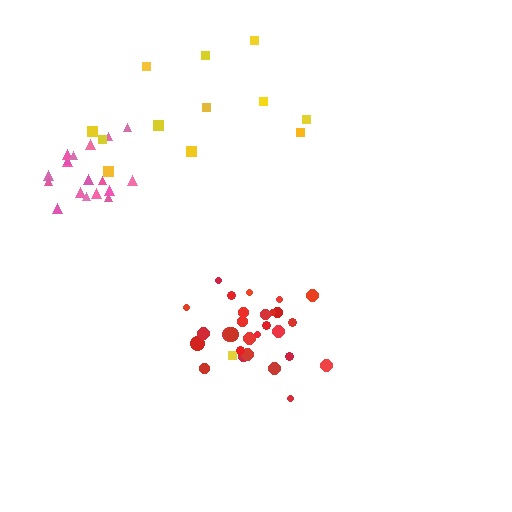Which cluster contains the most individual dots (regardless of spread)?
Red (28).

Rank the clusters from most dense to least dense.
pink, red, yellow.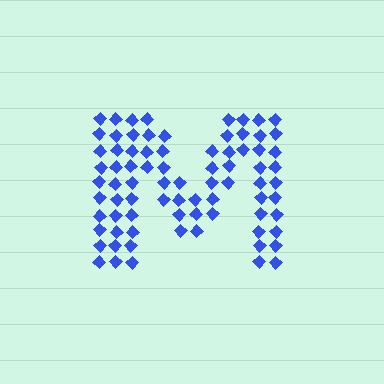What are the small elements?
The small elements are diamonds.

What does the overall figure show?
The overall figure shows the letter M.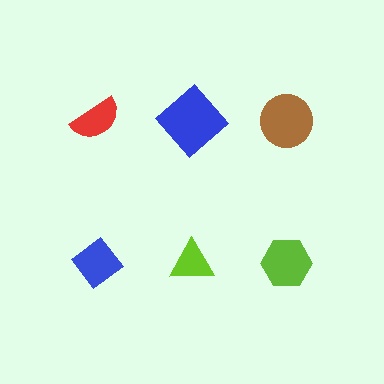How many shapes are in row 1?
3 shapes.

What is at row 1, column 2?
A blue diamond.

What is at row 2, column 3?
A lime hexagon.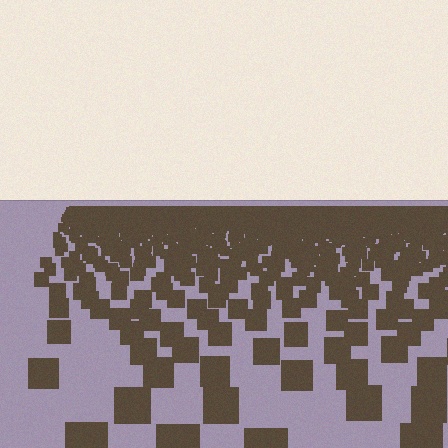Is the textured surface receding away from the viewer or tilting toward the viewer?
The surface is receding away from the viewer. Texture elements get smaller and denser toward the top.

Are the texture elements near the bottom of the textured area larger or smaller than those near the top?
Larger. Near the bottom, elements are closer to the viewer and appear at a bigger on-screen size.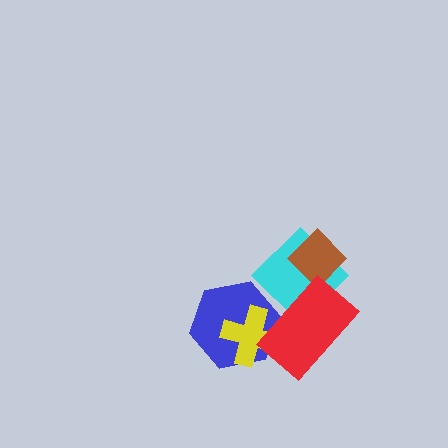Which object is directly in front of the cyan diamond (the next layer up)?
The brown diamond is directly in front of the cyan diamond.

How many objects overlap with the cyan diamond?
3 objects overlap with the cyan diamond.